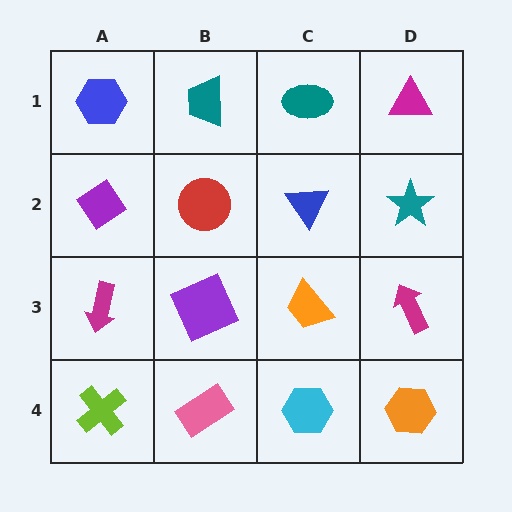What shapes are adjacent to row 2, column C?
A teal ellipse (row 1, column C), an orange trapezoid (row 3, column C), a red circle (row 2, column B), a teal star (row 2, column D).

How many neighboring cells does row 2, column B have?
4.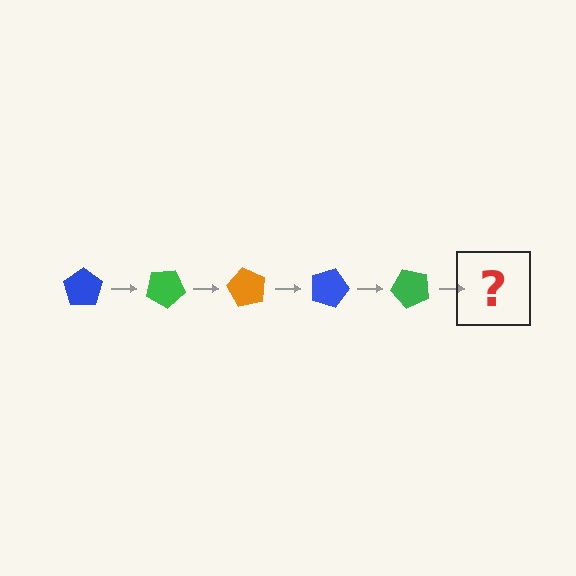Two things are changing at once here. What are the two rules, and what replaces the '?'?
The two rules are that it rotates 30 degrees each step and the color cycles through blue, green, and orange. The '?' should be an orange pentagon, rotated 150 degrees from the start.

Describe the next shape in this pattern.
It should be an orange pentagon, rotated 150 degrees from the start.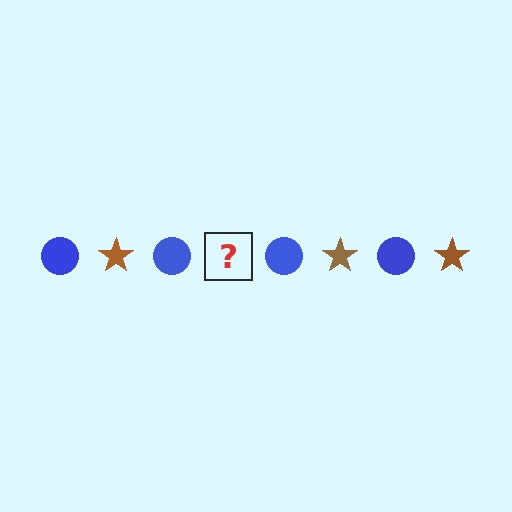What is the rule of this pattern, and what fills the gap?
The rule is that the pattern alternates between blue circle and brown star. The gap should be filled with a brown star.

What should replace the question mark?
The question mark should be replaced with a brown star.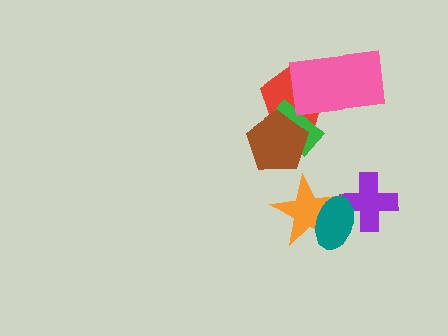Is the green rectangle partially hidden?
Yes, it is partially covered by another shape.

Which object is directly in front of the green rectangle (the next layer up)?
The brown pentagon is directly in front of the green rectangle.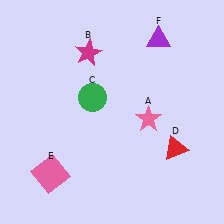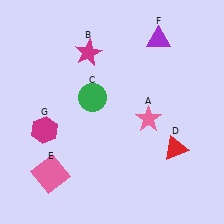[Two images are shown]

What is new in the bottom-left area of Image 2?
A magenta hexagon (G) was added in the bottom-left area of Image 2.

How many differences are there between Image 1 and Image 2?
There is 1 difference between the two images.